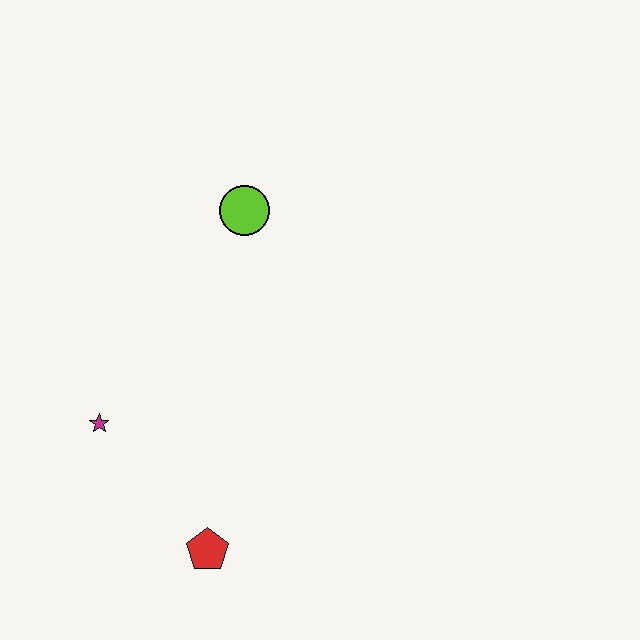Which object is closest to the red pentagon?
The magenta star is closest to the red pentagon.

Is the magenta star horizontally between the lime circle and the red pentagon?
No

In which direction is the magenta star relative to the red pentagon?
The magenta star is above the red pentagon.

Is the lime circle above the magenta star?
Yes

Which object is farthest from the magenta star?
The lime circle is farthest from the magenta star.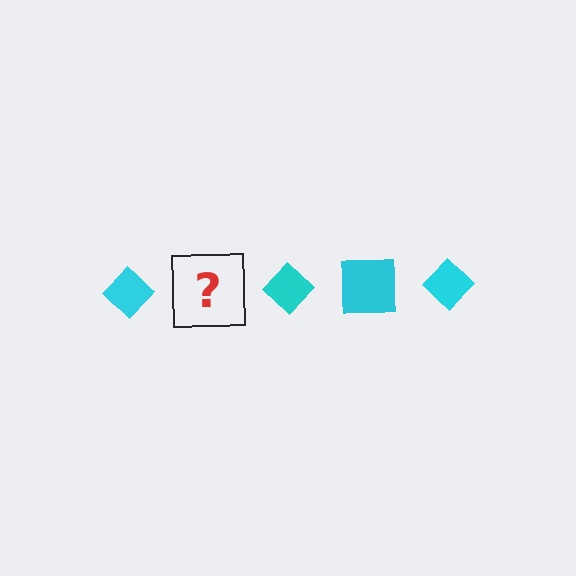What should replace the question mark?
The question mark should be replaced with a cyan square.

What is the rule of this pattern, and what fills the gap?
The rule is that the pattern cycles through diamond, square shapes in cyan. The gap should be filled with a cyan square.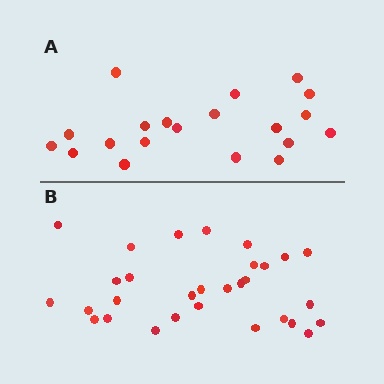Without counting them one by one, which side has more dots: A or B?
Region B (the bottom region) has more dots.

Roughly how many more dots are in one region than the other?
Region B has roughly 10 or so more dots than region A.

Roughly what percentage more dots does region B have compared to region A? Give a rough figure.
About 50% more.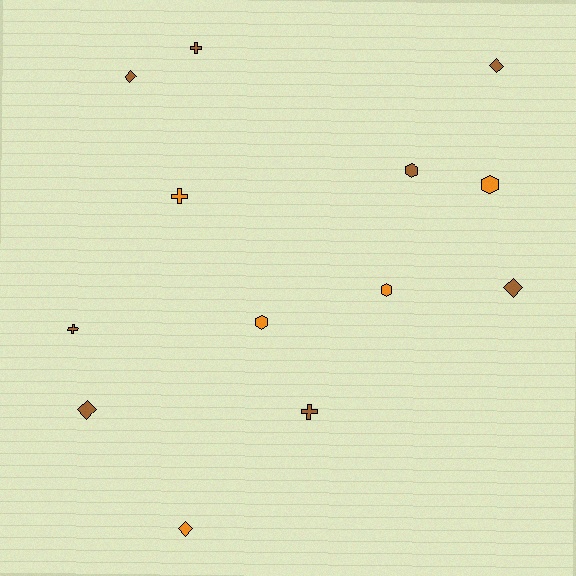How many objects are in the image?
There are 13 objects.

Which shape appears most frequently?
Diamond, with 5 objects.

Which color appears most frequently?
Brown, with 8 objects.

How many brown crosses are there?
There are 3 brown crosses.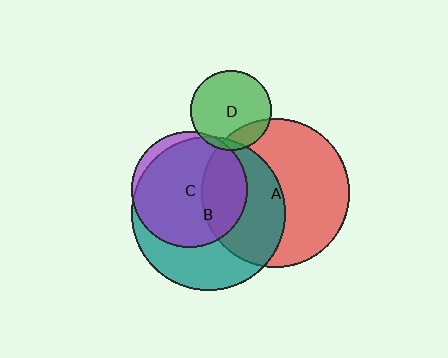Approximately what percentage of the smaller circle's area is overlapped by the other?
Approximately 15%.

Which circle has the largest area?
Circle B (teal).